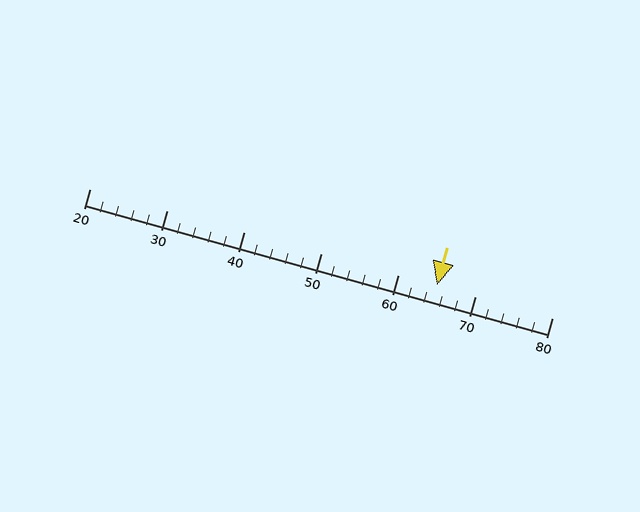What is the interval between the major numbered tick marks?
The major tick marks are spaced 10 units apart.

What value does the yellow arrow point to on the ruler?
The yellow arrow points to approximately 65.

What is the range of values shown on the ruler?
The ruler shows values from 20 to 80.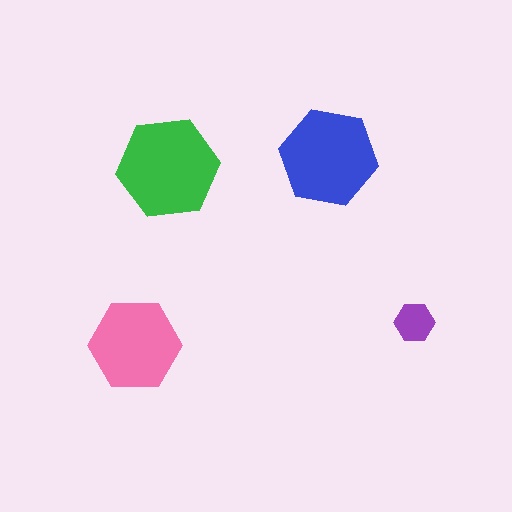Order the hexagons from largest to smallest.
the green one, the blue one, the pink one, the purple one.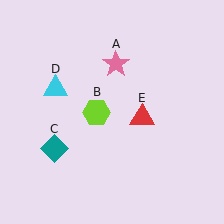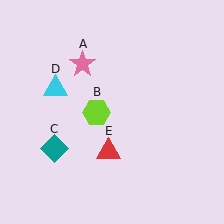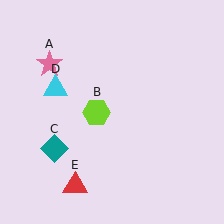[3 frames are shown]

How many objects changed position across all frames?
2 objects changed position: pink star (object A), red triangle (object E).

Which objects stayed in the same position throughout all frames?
Lime hexagon (object B) and teal diamond (object C) and cyan triangle (object D) remained stationary.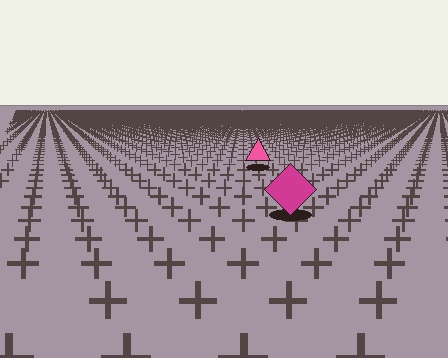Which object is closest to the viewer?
The magenta diamond is closest. The texture marks near it are larger and more spread out.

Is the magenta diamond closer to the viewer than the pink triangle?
Yes. The magenta diamond is closer — you can tell from the texture gradient: the ground texture is coarser near it.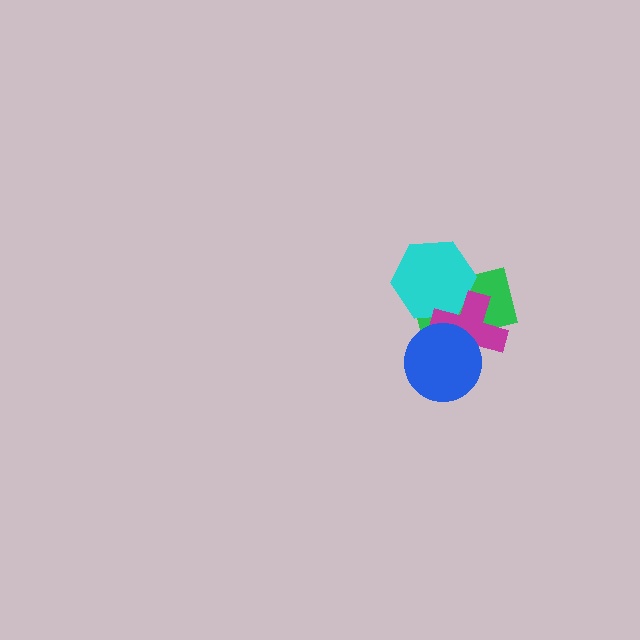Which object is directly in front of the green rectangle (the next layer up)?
The cyan hexagon is directly in front of the green rectangle.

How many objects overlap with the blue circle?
2 objects overlap with the blue circle.